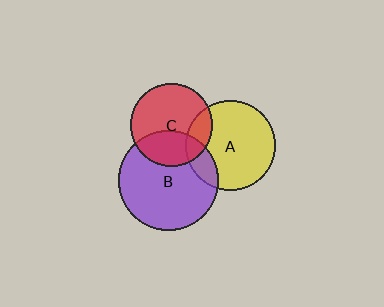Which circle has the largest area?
Circle B (purple).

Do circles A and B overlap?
Yes.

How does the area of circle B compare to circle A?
Approximately 1.2 times.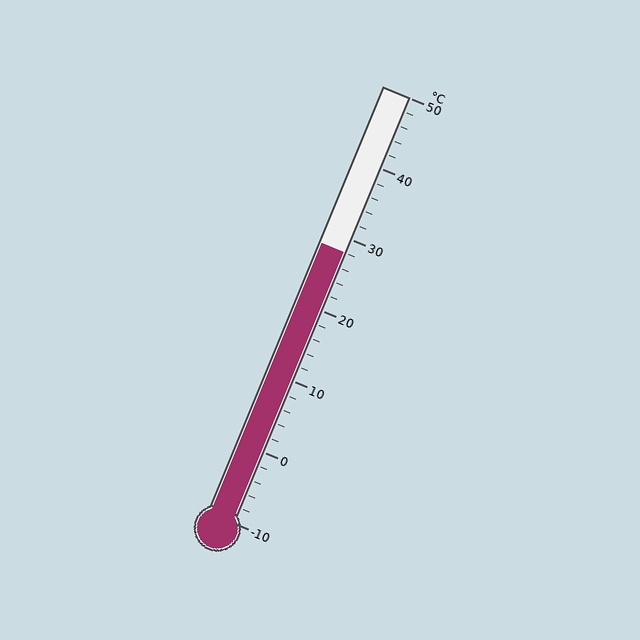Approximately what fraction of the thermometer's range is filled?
The thermometer is filled to approximately 65% of its range.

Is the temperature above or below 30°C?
The temperature is below 30°C.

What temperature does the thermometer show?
The thermometer shows approximately 28°C.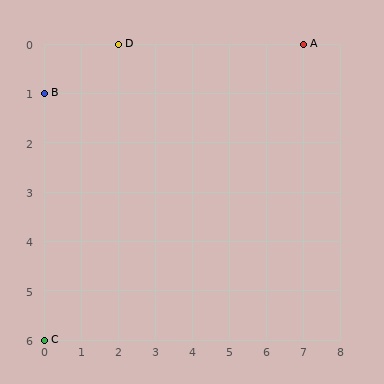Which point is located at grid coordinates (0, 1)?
Point B is at (0, 1).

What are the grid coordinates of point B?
Point B is at grid coordinates (0, 1).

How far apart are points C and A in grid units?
Points C and A are 7 columns and 6 rows apart (about 9.2 grid units diagonally).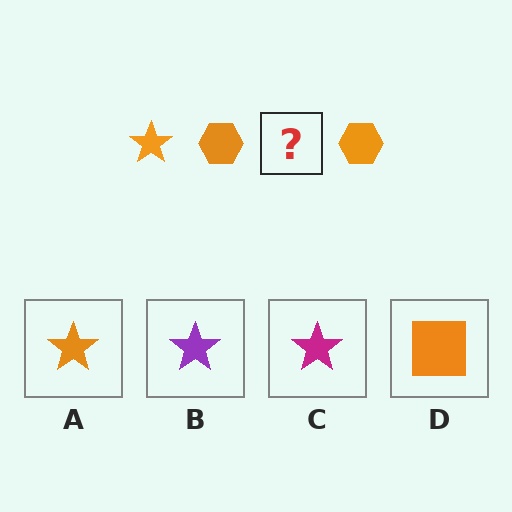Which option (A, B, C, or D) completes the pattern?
A.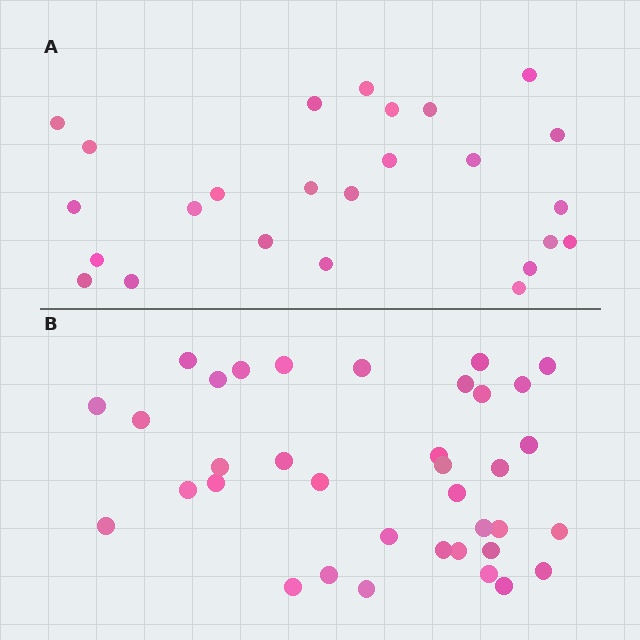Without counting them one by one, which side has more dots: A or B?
Region B (the bottom region) has more dots.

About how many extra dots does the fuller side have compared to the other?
Region B has roughly 12 or so more dots than region A.